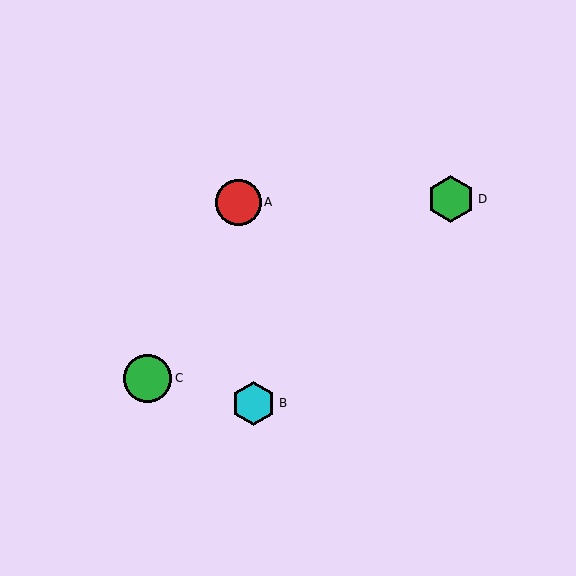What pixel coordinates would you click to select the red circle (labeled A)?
Click at (239, 202) to select the red circle A.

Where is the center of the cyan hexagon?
The center of the cyan hexagon is at (254, 403).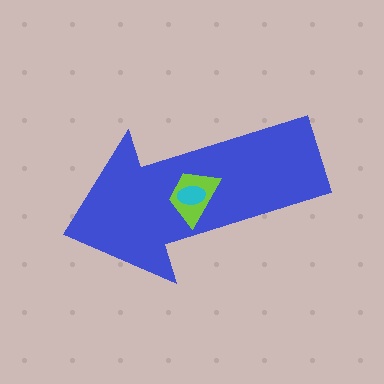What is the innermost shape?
The cyan ellipse.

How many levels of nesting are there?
3.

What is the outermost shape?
The blue arrow.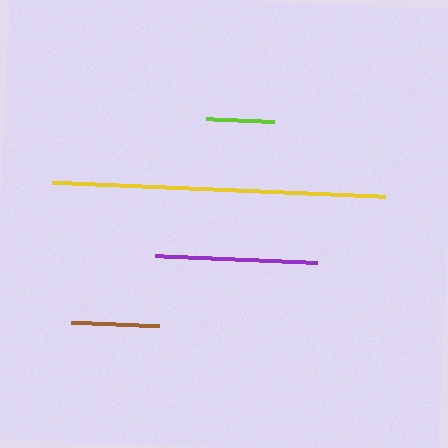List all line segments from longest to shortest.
From longest to shortest: yellow, purple, brown, lime.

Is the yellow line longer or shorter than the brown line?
The yellow line is longer than the brown line.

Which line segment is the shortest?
The lime line is the shortest at approximately 68 pixels.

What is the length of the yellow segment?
The yellow segment is approximately 334 pixels long.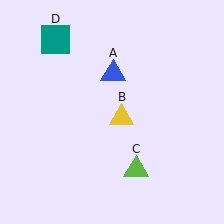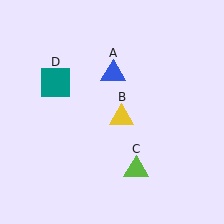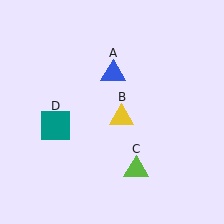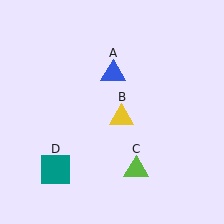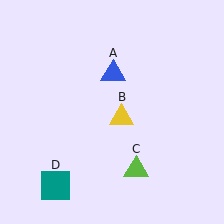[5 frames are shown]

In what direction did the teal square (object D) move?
The teal square (object D) moved down.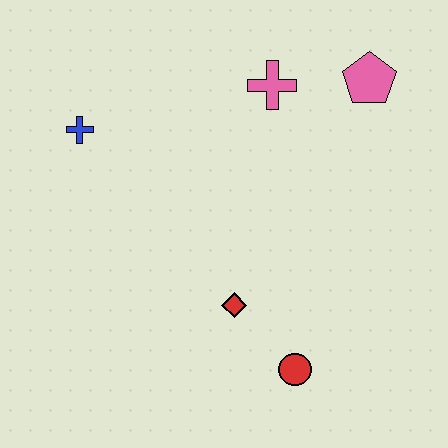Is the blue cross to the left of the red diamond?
Yes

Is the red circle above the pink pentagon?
No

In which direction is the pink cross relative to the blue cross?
The pink cross is to the right of the blue cross.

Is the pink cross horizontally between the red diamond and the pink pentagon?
Yes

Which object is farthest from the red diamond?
The pink pentagon is farthest from the red diamond.